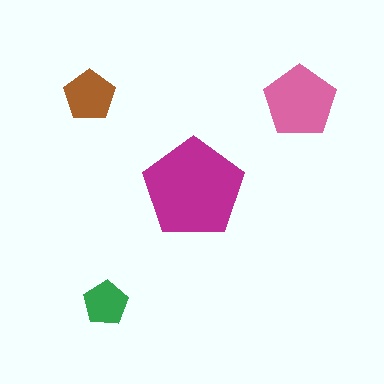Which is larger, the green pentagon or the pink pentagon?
The pink one.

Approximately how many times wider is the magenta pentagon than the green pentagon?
About 2.5 times wider.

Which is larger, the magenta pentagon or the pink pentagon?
The magenta one.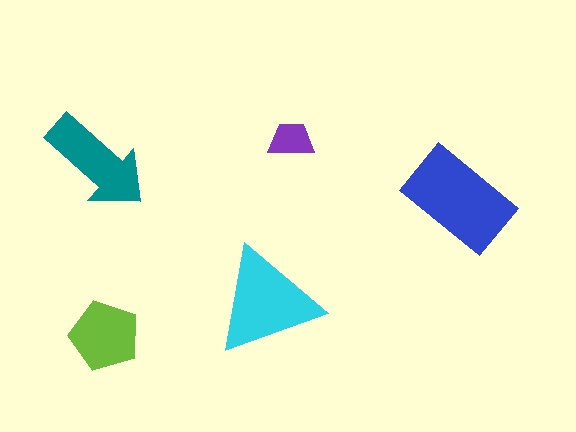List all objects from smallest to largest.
The purple trapezoid, the lime pentagon, the teal arrow, the cyan triangle, the blue rectangle.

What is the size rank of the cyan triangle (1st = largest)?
2nd.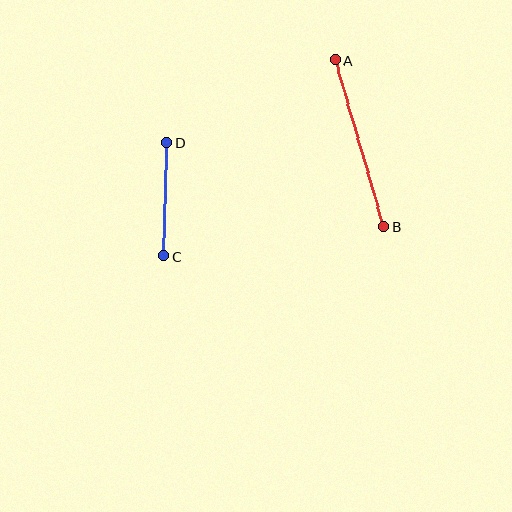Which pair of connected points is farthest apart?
Points A and B are farthest apart.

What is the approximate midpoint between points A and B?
The midpoint is at approximately (360, 143) pixels.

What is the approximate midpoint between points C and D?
The midpoint is at approximately (166, 199) pixels.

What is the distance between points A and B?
The distance is approximately 173 pixels.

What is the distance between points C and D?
The distance is approximately 114 pixels.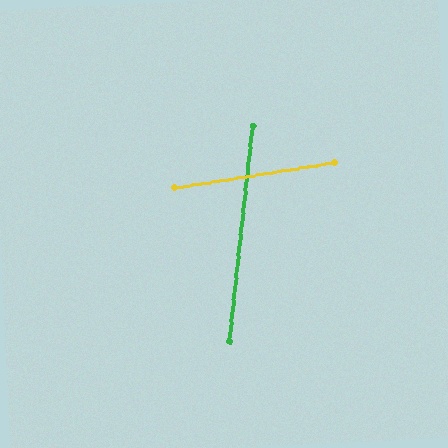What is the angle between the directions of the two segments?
Approximately 75 degrees.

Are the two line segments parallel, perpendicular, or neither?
Neither parallel nor perpendicular — they differ by about 75°.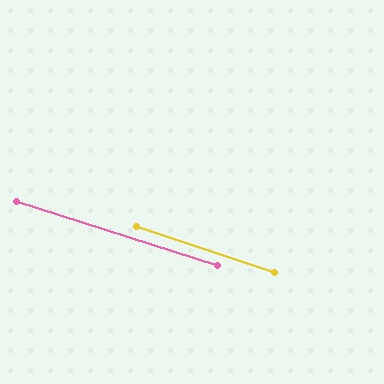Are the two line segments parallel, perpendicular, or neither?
Parallel — their directions differ by only 0.6°.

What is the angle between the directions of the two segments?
Approximately 1 degree.